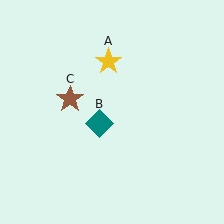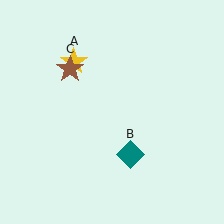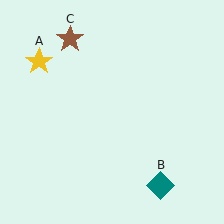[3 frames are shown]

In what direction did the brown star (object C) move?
The brown star (object C) moved up.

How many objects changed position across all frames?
3 objects changed position: yellow star (object A), teal diamond (object B), brown star (object C).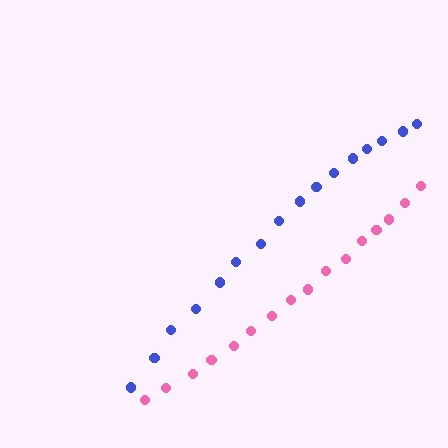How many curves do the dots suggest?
There are 2 distinct paths.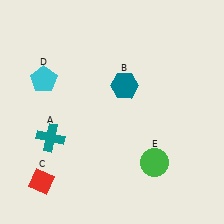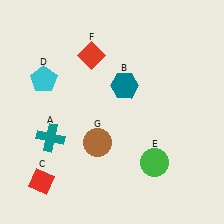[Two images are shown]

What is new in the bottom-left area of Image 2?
A brown circle (G) was added in the bottom-left area of Image 2.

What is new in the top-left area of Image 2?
A red diamond (F) was added in the top-left area of Image 2.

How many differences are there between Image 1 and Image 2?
There are 2 differences between the two images.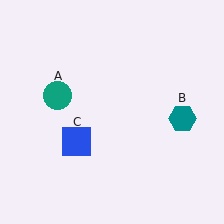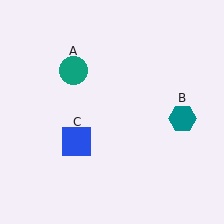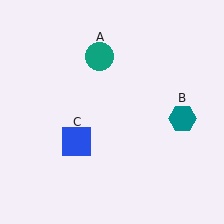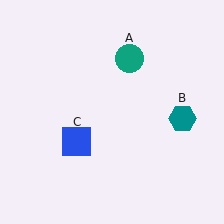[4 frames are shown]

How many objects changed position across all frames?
1 object changed position: teal circle (object A).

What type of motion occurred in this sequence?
The teal circle (object A) rotated clockwise around the center of the scene.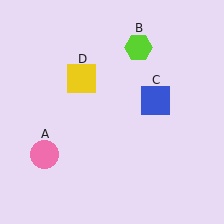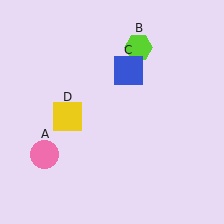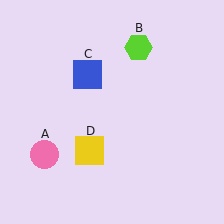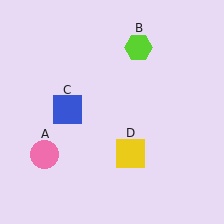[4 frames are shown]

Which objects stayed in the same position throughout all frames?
Pink circle (object A) and lime hexagon (object B) remained stationary.